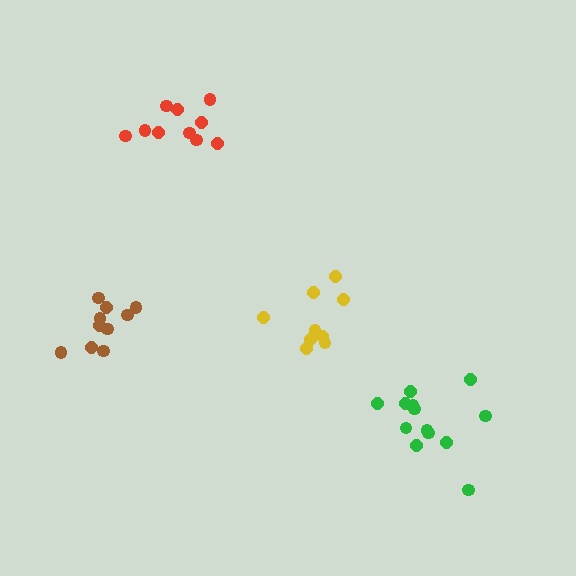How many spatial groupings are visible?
There are 4 spatial groupings.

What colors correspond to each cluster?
The clusters are colored: green, red, brown, yellow.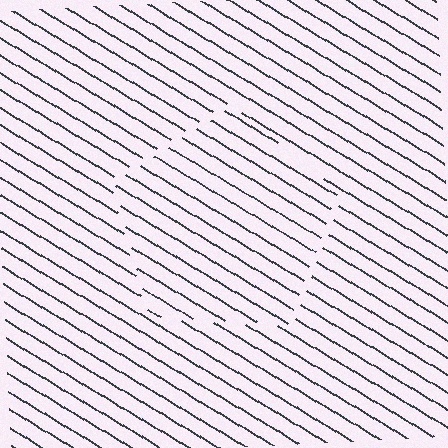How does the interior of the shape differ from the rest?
The interior of the shape contains the same grating, shifted by half a period — the contour is defined by the phase discontinuity where line-ends from the inner and outer gratings abut.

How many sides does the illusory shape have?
5 sides — the line-ends trace a pentagon.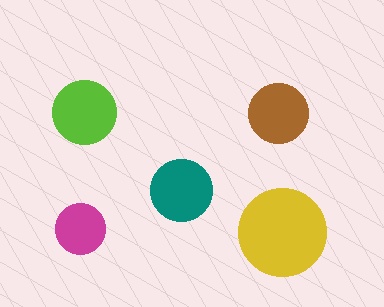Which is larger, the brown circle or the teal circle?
The teal one.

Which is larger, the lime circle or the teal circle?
The lime one.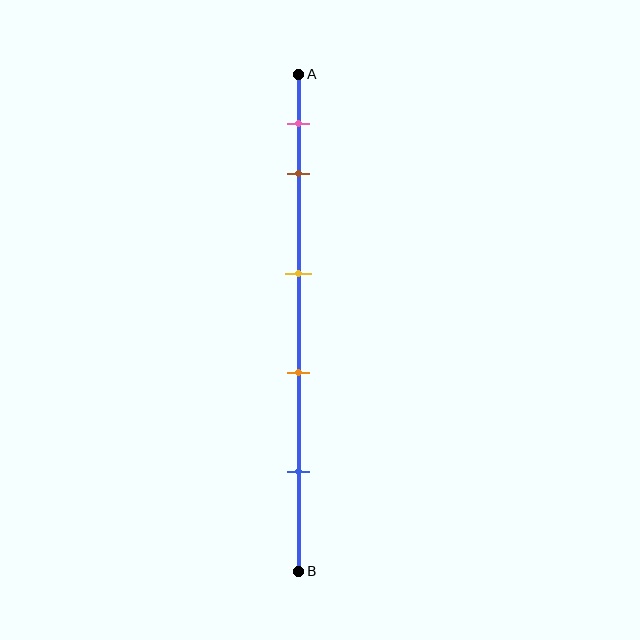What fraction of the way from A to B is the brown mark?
The brown mark is approximately 20% (0.2) of the way from A to B.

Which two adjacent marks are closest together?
The pink and brown marks are the closest adjacent pair.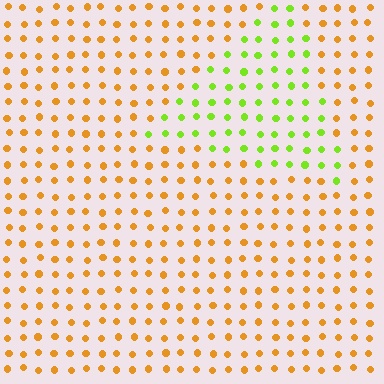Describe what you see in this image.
The image is filled with small orange elements in a uniform arrangement. A triangle-shaped region is visible where the elements are tinted to a slightly different hue, forming a subtle color boundary.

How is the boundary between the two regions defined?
The boundary is defined purely by a slight shift in hue (about 58 degrees). Spacing, size, and orientation are identical on both sides.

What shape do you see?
I see a triangle.